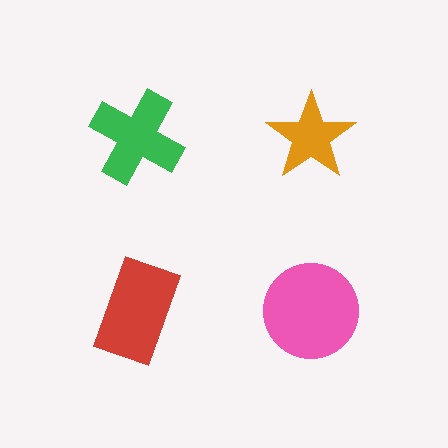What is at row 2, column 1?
A red rectangle.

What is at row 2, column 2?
A pink circle.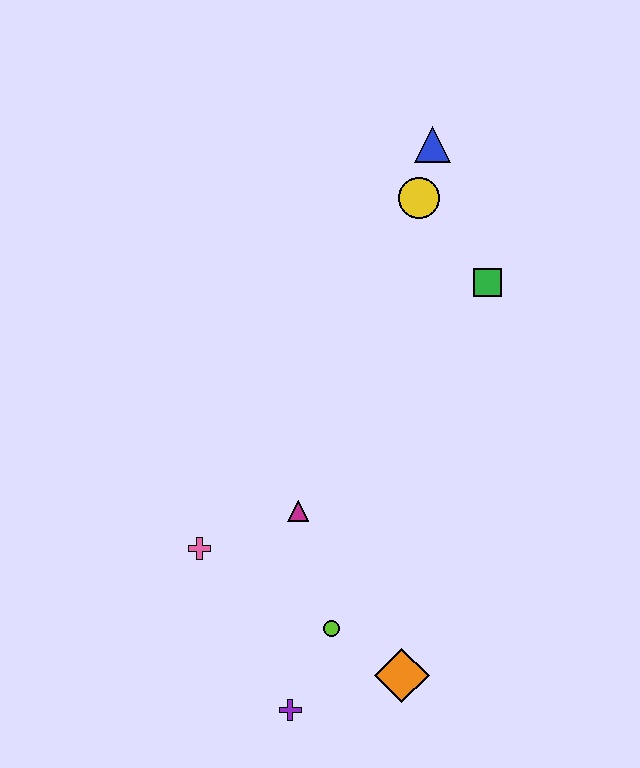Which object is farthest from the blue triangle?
The purple cross is farthest from the blue triangle.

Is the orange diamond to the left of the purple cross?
No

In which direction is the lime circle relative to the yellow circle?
The lime circle is below the yellow circle.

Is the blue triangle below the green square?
No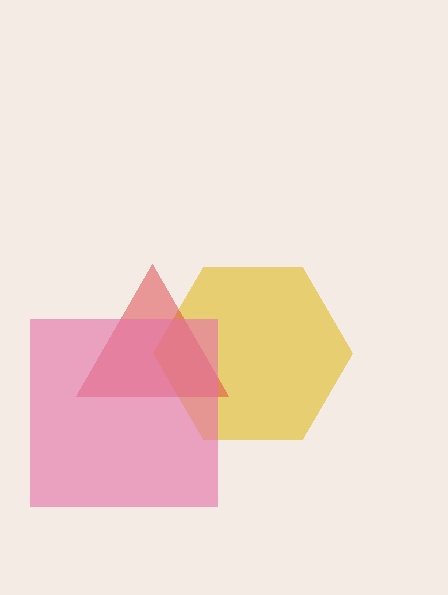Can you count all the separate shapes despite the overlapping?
Yes, there are 3 separate shapes.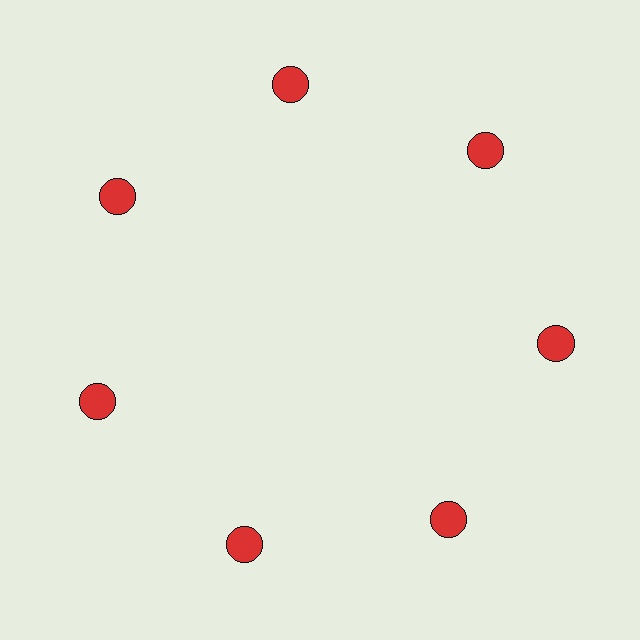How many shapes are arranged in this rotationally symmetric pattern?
There are 7 shapes, arranged in 7 groups of 1.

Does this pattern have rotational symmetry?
Yes, this pattern has 7-fold rotational symmetry. It looks the same after rotating 51 degrees around the center.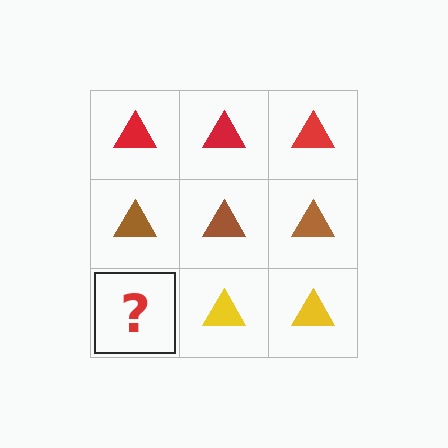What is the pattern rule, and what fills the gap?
The rule is that each row has a consistent color. The gap should be filled with a yellow triangle.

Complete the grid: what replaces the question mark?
The question mark should be replaced with a yellow triangle.